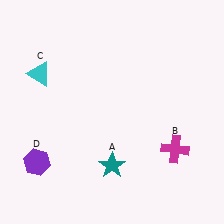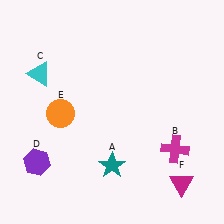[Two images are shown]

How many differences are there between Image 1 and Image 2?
There are 2 differences between the two images.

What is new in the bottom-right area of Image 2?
A magenta triangle (F) was added in the bottom-right area of Image 2.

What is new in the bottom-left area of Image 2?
An orange circle (E) was added in the bottom-left area of Image 2.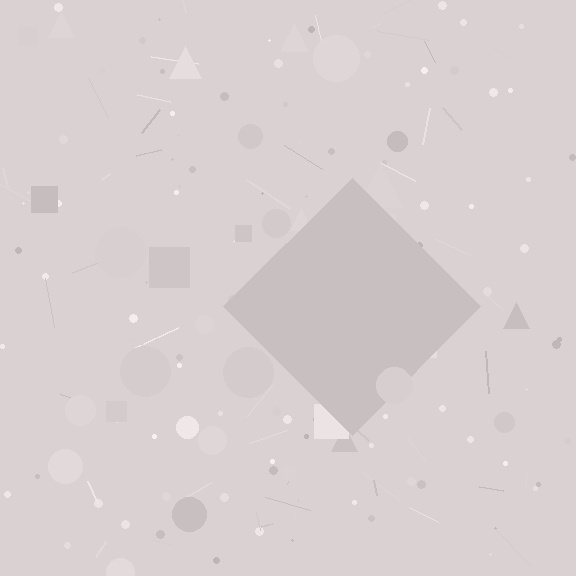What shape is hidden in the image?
A diamond is hidden in the image.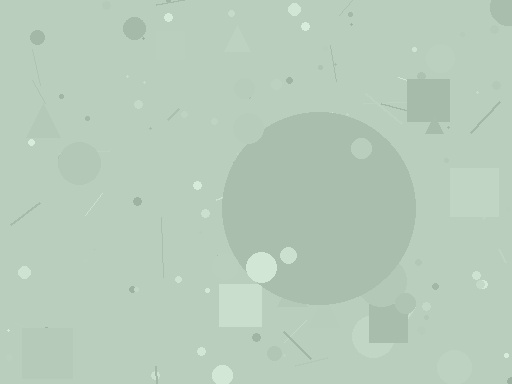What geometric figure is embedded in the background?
A circle is embedded in the background.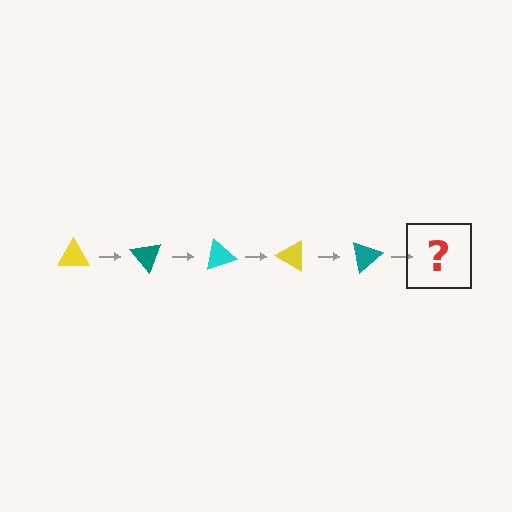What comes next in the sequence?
The next element should be a cyan triangle, rotated 250 degrees from the start.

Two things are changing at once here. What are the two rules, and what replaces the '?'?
The two rules are that it rotates 50 degrees each step and the color cycles through yellow, teal, and cyan. The '?' should be a cyan triangle, rotated 250 degrees from the start.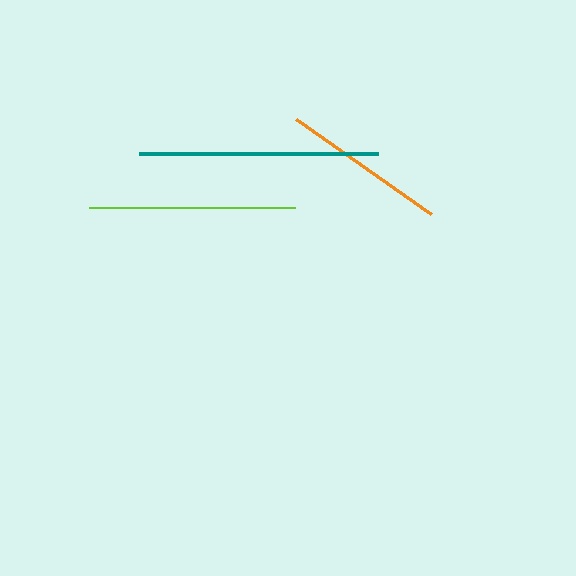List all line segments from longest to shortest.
From longest to shortest: teal, lime, orange.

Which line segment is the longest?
The teal line is the longest at approximately 238 pixels.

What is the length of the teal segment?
The teal segment is approximately 238 pixels long.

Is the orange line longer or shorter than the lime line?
The lime line is longer than the orange line.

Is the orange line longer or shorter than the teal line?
The teal line is longer than the orange line.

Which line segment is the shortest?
The orange line is the shortest at approximately 165 pixels.